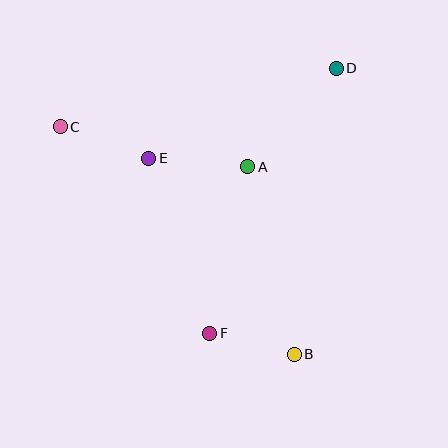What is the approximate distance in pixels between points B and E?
The distance between B and E is approximately 244 pixels.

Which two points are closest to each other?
Points B and F are closest to each other.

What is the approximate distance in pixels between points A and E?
The distance between A and E is approximately 99 pixels.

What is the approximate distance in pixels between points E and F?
The distance between E and F is approximately 185 pixels.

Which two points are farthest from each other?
Points B and C are farthest from each other.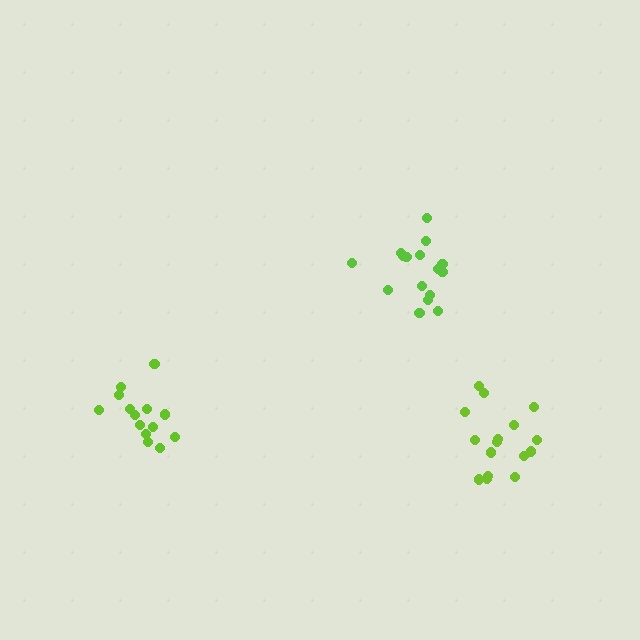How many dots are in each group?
Group 1: 17 dots, Group 2: 15 dots, Group 3: 16 dots (48 total).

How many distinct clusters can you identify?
There are 3 distinct clusters.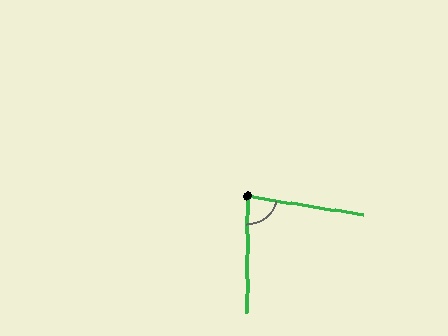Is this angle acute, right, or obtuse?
It is acute.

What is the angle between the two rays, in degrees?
Approximately 81 degrees.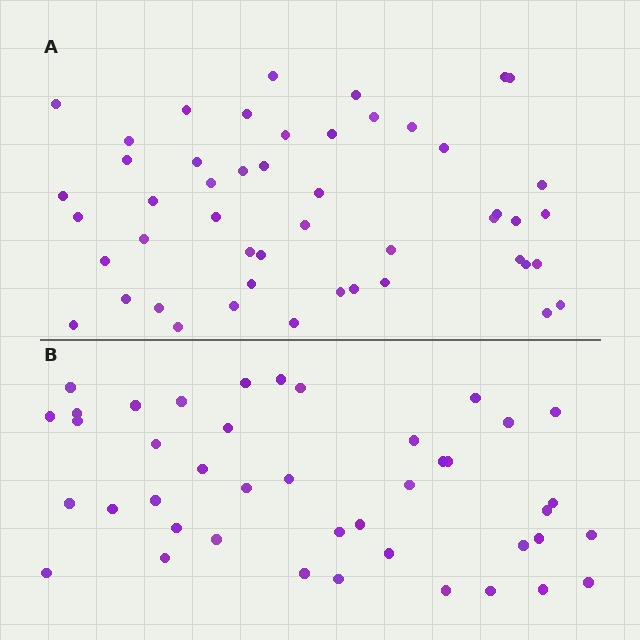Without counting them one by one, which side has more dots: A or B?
Region A (the top region) has more dots.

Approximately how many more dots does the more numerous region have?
Region A has roughly 8 or so more dots than region B.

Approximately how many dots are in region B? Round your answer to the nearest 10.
About 40 dots. (The exact count is 42, which rounds to 40.)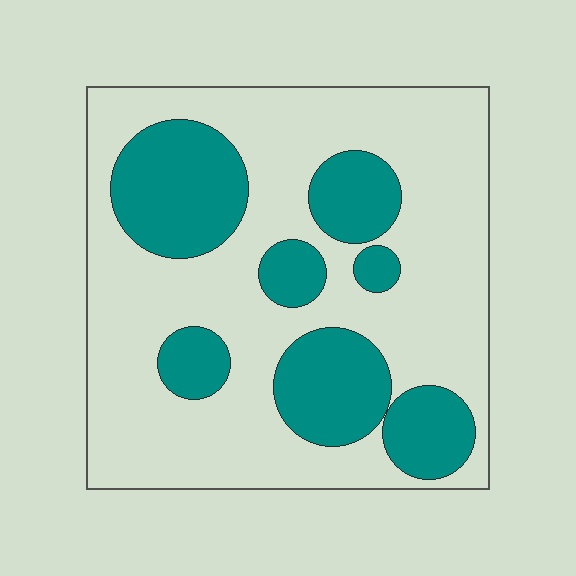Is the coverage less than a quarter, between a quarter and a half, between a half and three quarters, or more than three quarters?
Between a quarter and a half.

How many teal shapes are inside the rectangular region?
7.